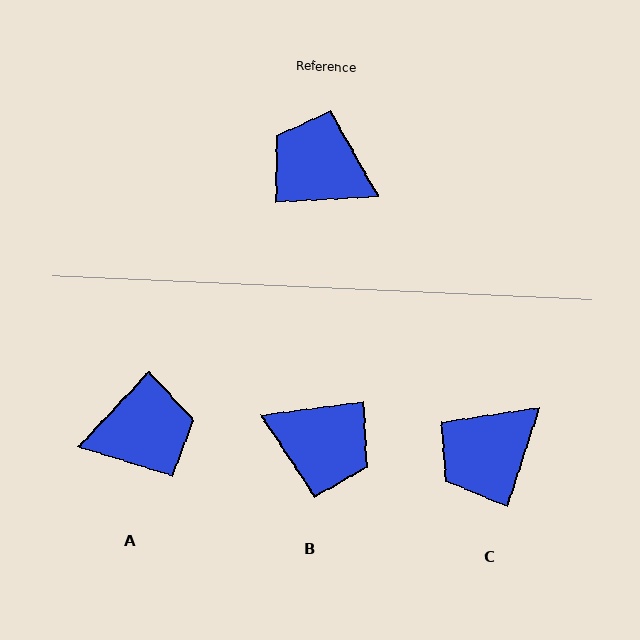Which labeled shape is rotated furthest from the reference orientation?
B, about 176 degrees away.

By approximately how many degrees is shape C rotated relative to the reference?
Approximately 69 degrees counter-clockwise.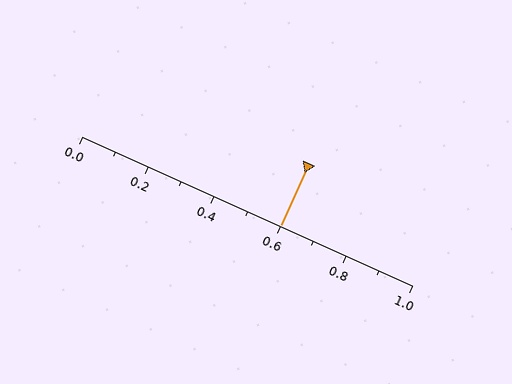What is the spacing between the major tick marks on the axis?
The major ticks are spaced 0.2 apart.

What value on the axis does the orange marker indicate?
The marker indicates approximately 0.6.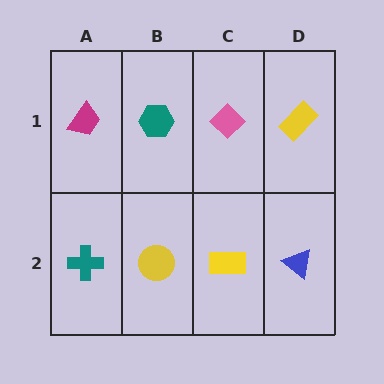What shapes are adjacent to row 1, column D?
A blue triangle (row 2, column D), a pink diamond (row 1, column C).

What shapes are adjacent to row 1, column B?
A yellow circle (row 2, column B), a magenta trapezoid (row 1, column A), a pink diamond (row 1, column C).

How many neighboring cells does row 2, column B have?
3.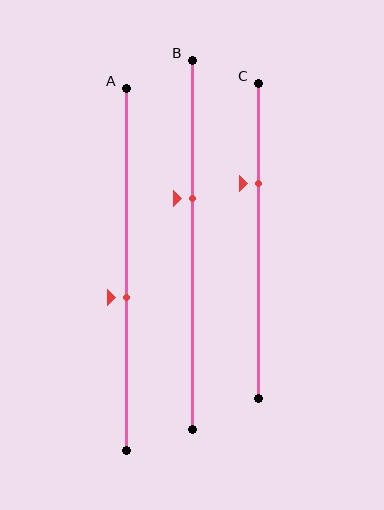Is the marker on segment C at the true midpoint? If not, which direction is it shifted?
No, the marker on segment C is shifted upward by about 18% of the segment length.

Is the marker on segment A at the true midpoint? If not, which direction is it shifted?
No, the marker on segment A is shifted downward by about 8% of the segment length.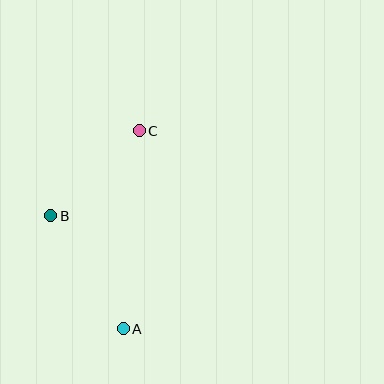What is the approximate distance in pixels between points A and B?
The distance between A and B is approximately 134 pixels.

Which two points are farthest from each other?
Points A and C are farthest from each other.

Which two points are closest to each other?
Points B and C are closest to each other.